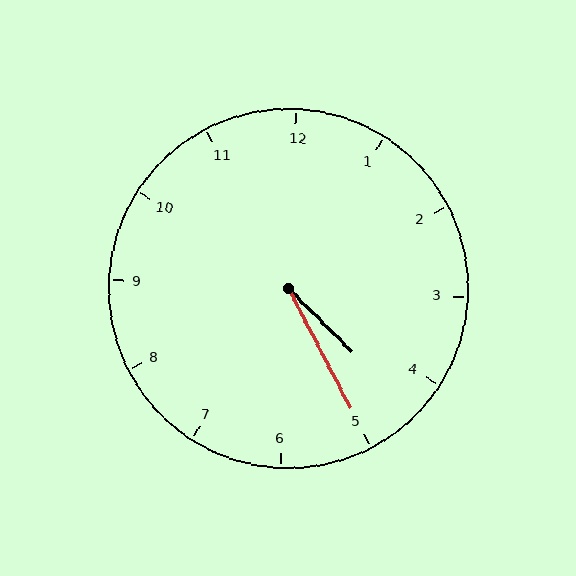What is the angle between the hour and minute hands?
Approximately 18 degrees.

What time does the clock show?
4:25.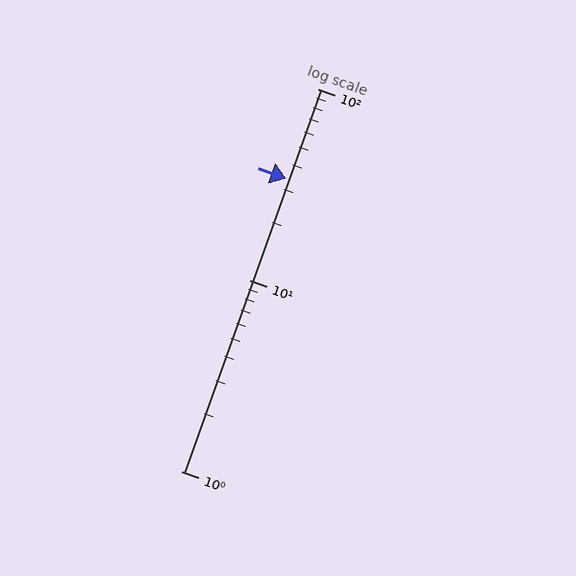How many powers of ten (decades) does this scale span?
The scale spans 2 decades, from 1 to 100.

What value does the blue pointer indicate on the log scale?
The pointer indicates approximately 34.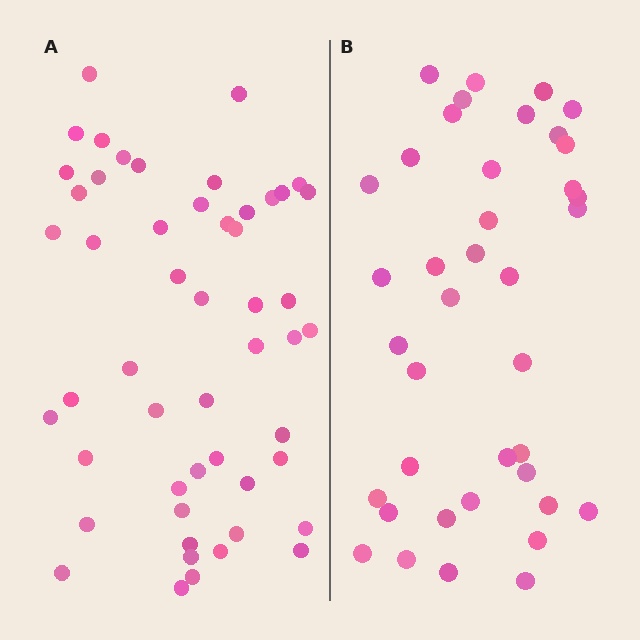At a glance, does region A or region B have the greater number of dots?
Region A (the left region) has more dots.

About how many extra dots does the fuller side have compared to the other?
Region A has roughly 12 or so more dots than region B.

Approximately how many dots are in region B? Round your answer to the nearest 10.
About 40 dots. (The exact count is 39, which rounds to 40.)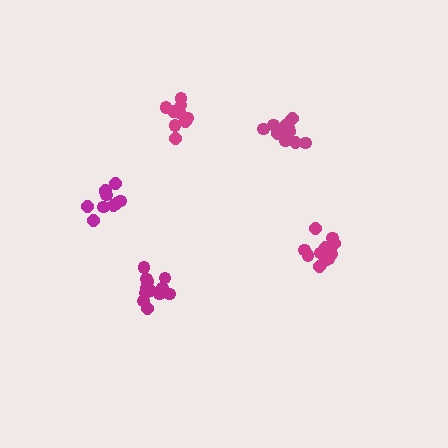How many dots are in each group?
Group 1: 13 dots, Group 2: 10 dots, Group 3: 12 dots, Group 4: 13 dots, Group 5: 11 dots (59 total).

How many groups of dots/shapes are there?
There are 5 groups.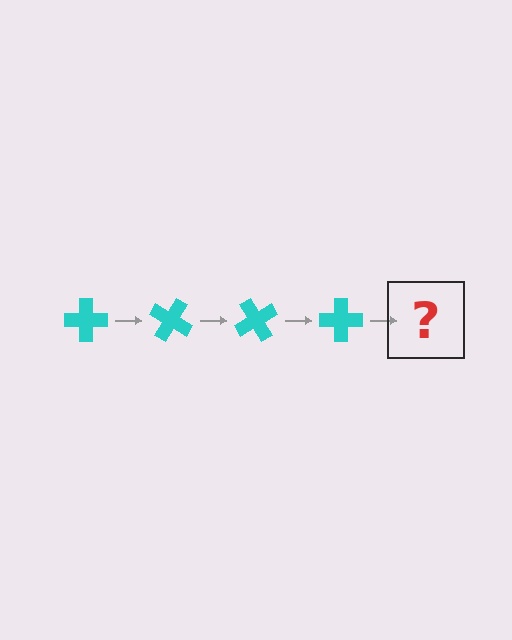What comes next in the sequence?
The next element should be a cyan cross rotated 120 degrees.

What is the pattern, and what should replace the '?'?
The pattern is that the cross rotates 30 degrees each step. The '?' should be a cyan cross rotated 120 degrees.